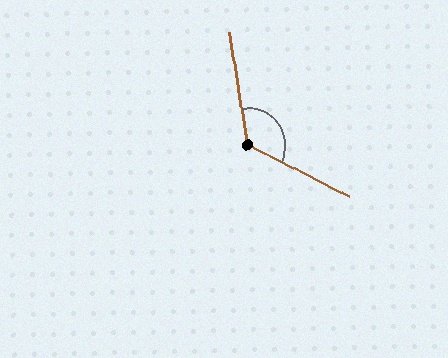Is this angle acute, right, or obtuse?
It is obtuse.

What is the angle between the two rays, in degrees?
Approximately 127 degrees.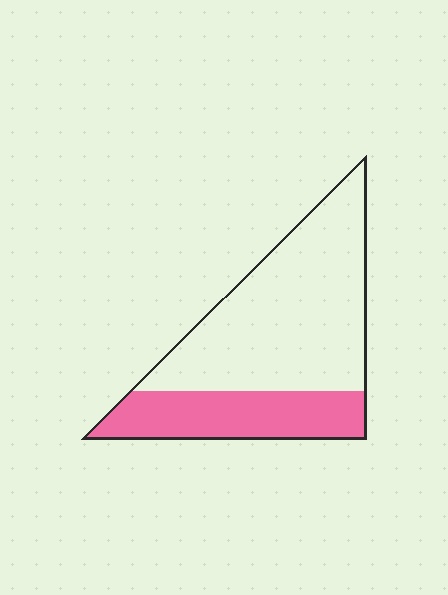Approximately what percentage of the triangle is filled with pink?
Approximately 30%.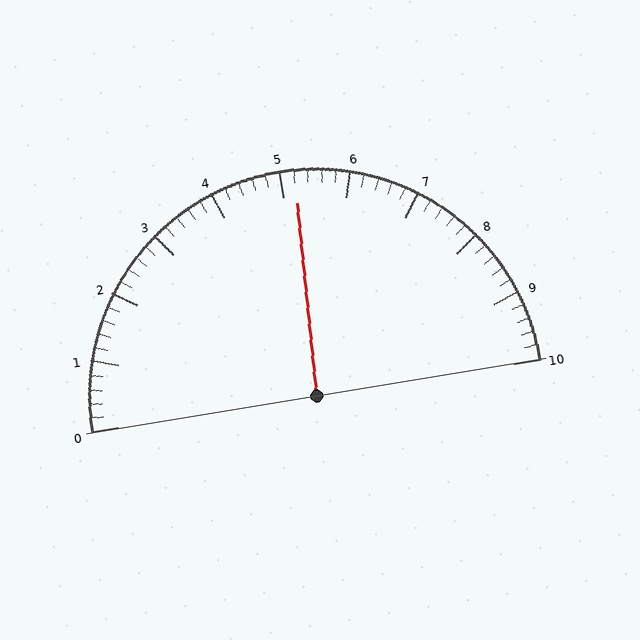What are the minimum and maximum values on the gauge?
The gauge ranges from 0 to 10.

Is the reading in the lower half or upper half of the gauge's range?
The reading is in the upper half of the range (0 to 10).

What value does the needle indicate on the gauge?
The needle indicates approximately 5.2.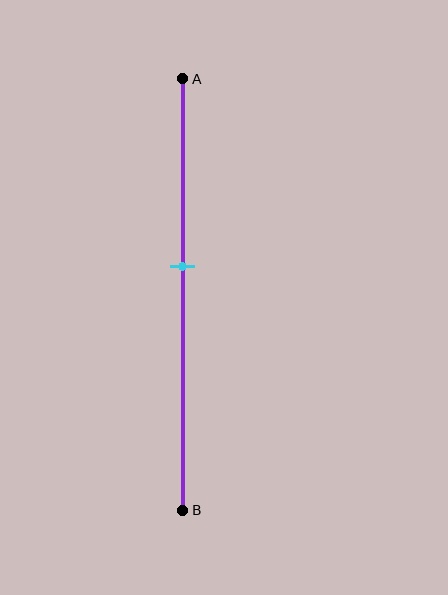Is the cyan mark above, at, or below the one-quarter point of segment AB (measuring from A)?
The cyan mark is below the one-quarter point of segment AB.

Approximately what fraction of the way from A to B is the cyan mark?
The cyan mark is approximately 45% of the way from A to B.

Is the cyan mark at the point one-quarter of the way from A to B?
No, the mark is at about 45% from A, not at the 25% one-quarter point.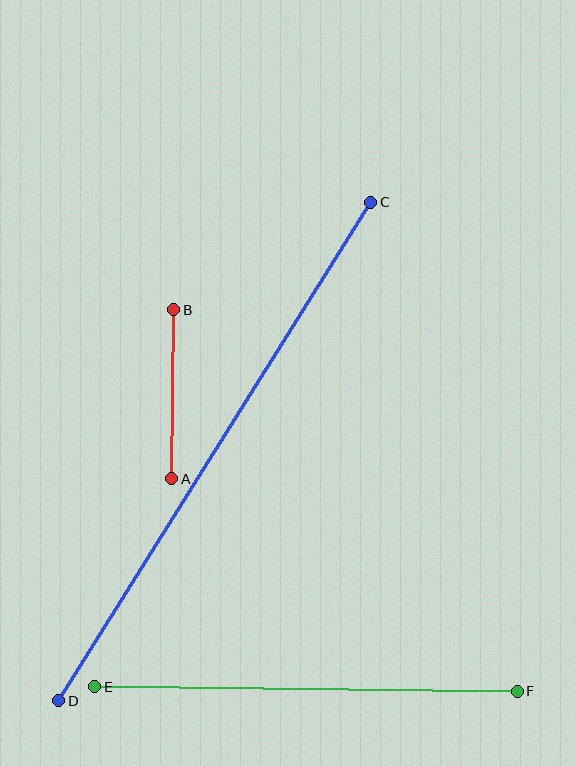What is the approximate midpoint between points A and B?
The midpoint is at approximately (173, 394) pixels.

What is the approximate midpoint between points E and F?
The midpoint is at approximately (306, 689) pixels.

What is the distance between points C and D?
The distance is approximately 588 pixels.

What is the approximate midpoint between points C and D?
The midpoint is at approximately (215, 452) pixels.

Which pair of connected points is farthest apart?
Points C and D are farthest apart.